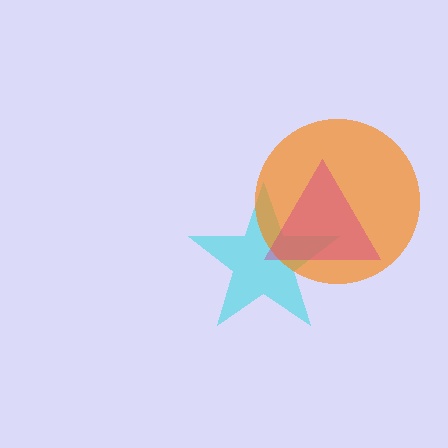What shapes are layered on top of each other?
The layered shapes are: a cyan star, an orange circle, a magenta triangle.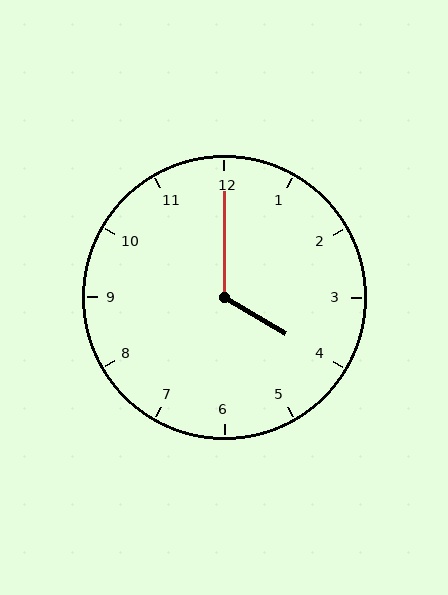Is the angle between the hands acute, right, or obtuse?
It is obtuse.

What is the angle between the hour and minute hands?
Approximately 120 degrees.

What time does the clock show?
4:00.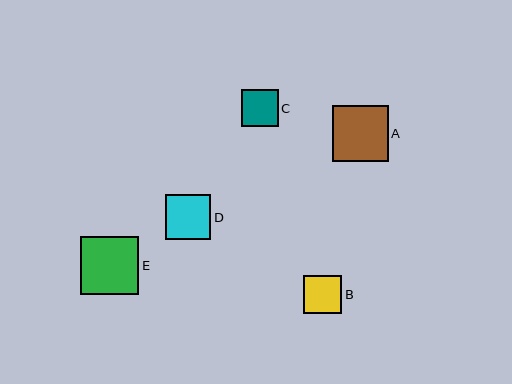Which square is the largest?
Square E is the largest with a size of approximately 58 pixels.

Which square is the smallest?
Square C is the smallest with a size of approximately 37 pixels.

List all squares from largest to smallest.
From largest to smallest: E, A, D, B, C.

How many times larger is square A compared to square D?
Square A is approximately 1.2 times the size of square D.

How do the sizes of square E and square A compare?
Square E and square A are approximately the same size.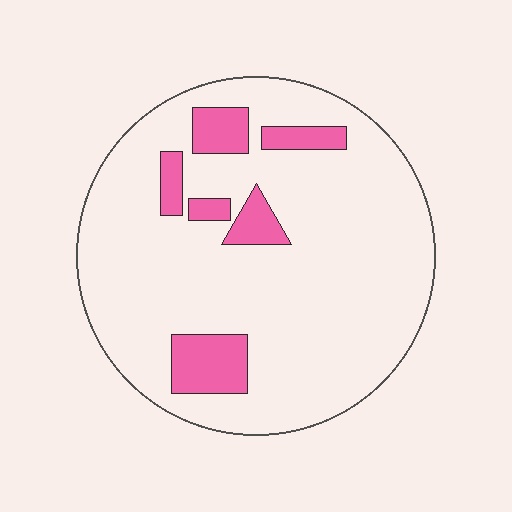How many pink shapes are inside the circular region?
6.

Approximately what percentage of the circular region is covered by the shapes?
Approximately 15%.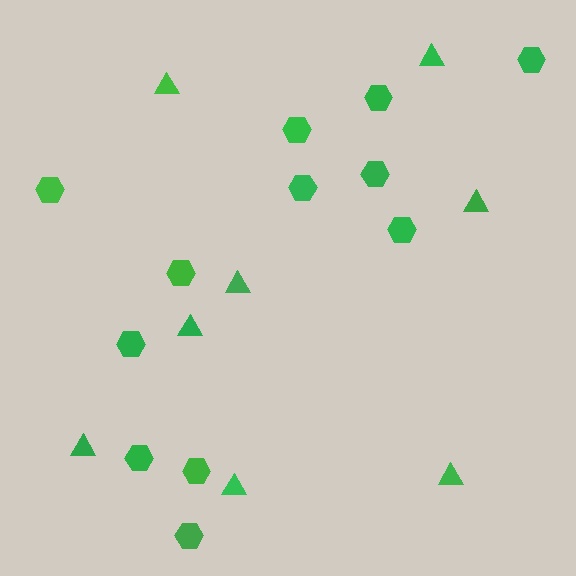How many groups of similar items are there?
There are 2 groups: one group of hexagons (12) and one group of triangles (8).